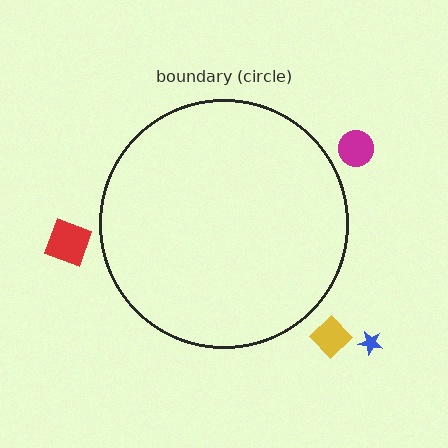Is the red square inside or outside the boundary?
Outside.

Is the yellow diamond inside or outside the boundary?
Outside.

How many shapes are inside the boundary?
0 inside, 4 outside.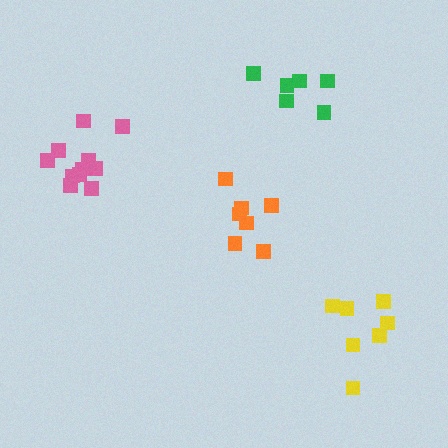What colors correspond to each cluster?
The clusters are colored: green, pink, orange, yellow.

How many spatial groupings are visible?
There are 4 spatial groupings.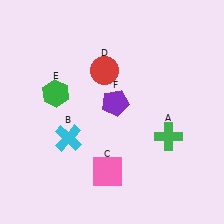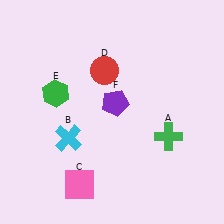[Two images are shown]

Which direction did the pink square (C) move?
The pink square (C) moved left.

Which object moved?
The pink square (C) moved left.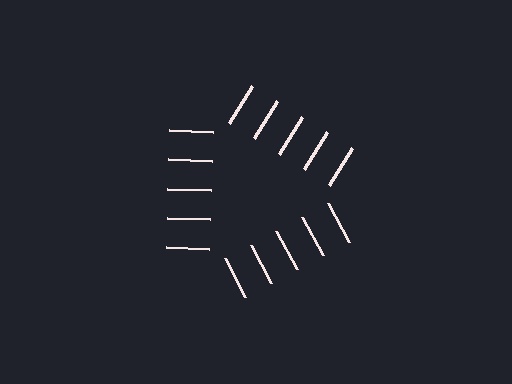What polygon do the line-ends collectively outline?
An illusory triangle — the line segments terminate on its edges but no continuous stroke is drawn.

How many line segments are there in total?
15 — 5 along each of the 3 edges.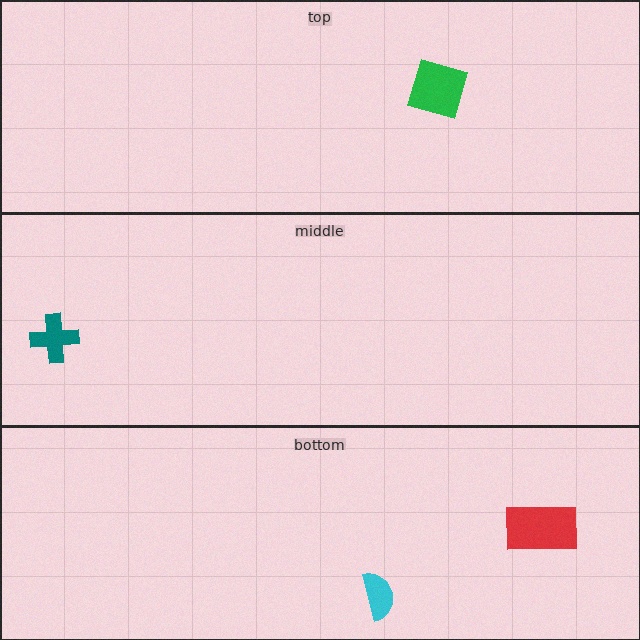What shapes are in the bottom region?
The cyan semicircle, the red rectangle.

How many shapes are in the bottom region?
2.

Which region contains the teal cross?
The middle region.